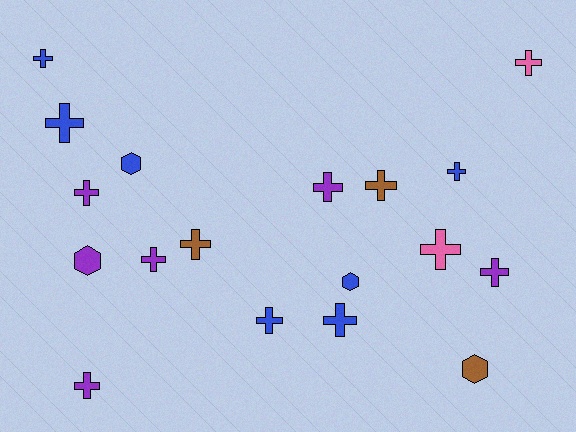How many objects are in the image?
There are 18 objects.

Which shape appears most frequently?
Cross, with 14 objects.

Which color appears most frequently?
Blue, with 7 objects.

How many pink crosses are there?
There are 2 pink crosses.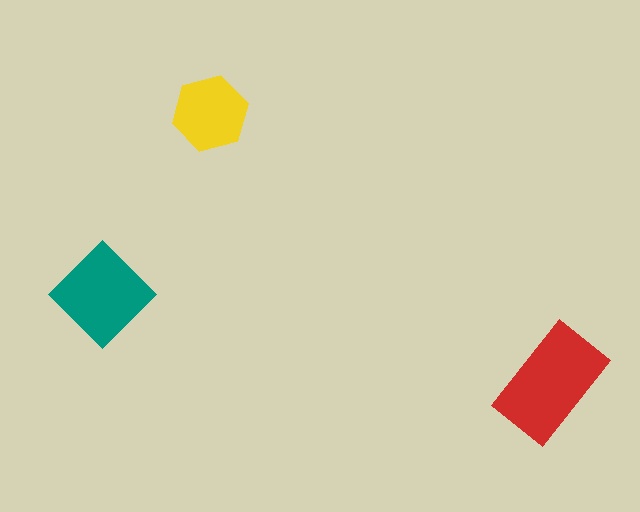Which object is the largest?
The red rectangle.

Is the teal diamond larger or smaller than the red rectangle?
Smaller.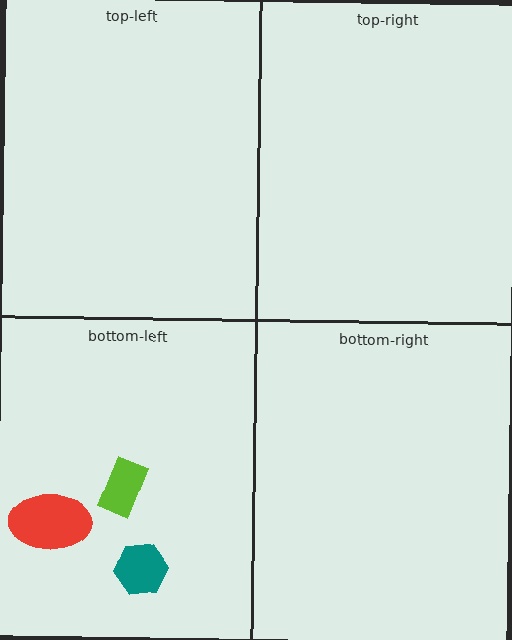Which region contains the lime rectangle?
The bottom-left region.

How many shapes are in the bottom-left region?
3.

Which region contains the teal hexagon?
The bottom-left region.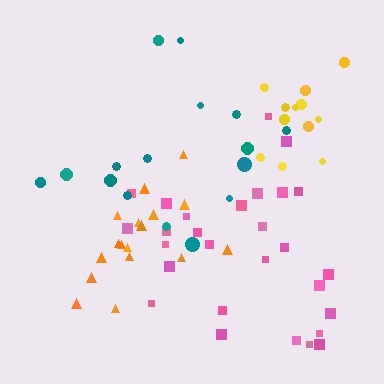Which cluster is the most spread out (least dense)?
Teal.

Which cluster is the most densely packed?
Orange.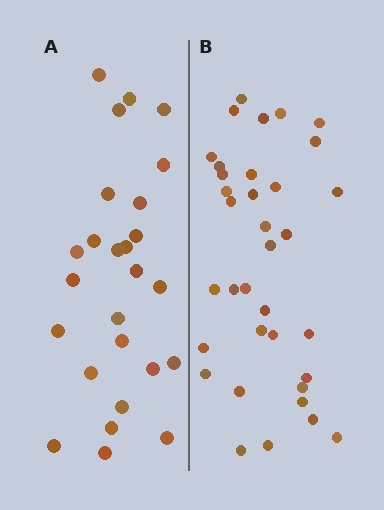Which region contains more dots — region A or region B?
Region B (the right region) has more dots.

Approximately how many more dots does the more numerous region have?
Region B has roughly 8 or so more dots than region A.